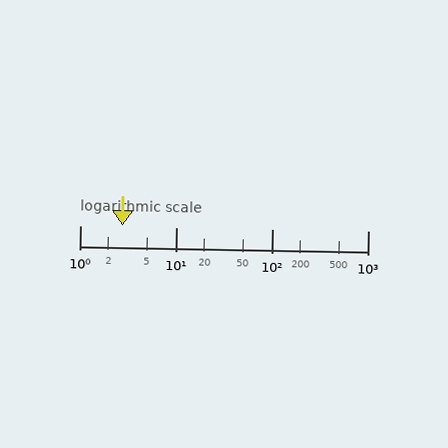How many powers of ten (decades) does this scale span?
The scale spans 3 decades, from 1 to 1000.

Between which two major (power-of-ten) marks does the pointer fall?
The pointer is between 1 and 10.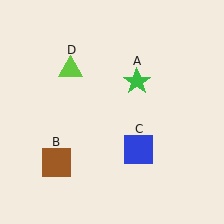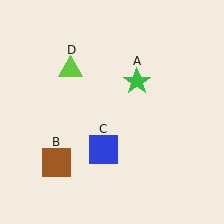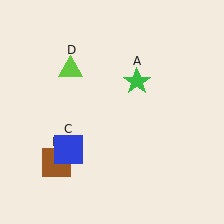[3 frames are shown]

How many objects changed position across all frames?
1 object changed position: blue square (object C).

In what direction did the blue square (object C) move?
The blue square (object C) moved left.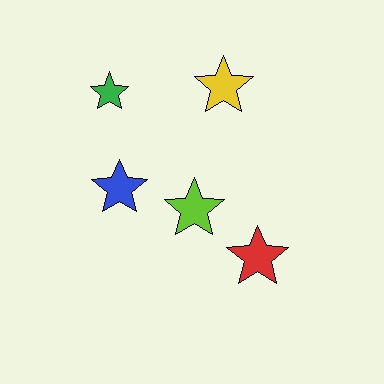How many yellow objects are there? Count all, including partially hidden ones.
There is 1 yellow object.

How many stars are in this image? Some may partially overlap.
There are 5 stars.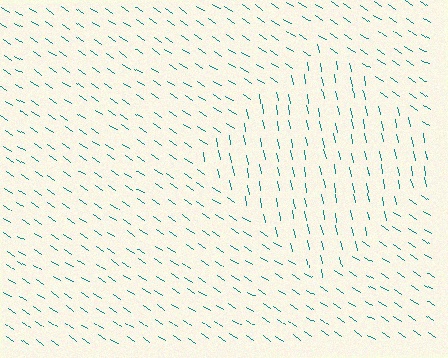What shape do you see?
I see a diamond.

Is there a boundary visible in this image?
Yes, there is a texture boundary formed by a change in line orientation.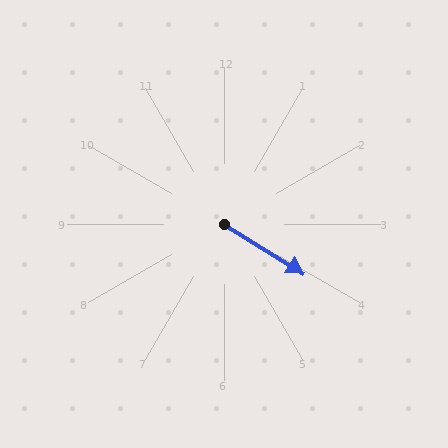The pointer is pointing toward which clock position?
Roughly 4 o'clock.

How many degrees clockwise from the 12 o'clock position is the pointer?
Approximately 122 degrees.